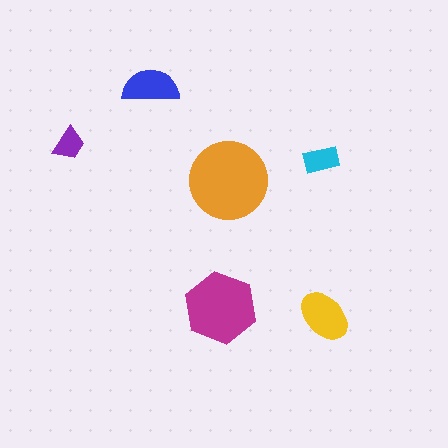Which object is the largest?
The orange circle.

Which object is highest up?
The blue semicircle is topmost.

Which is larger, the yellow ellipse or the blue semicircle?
The yellow ellipse.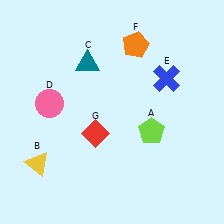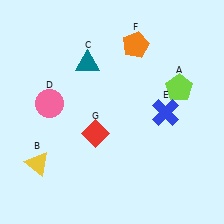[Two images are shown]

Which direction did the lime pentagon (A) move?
The lime pentagon (A) moved up.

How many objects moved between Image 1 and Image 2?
2 objects moved between the two images.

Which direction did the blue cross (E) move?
The blue cross (E) moved down.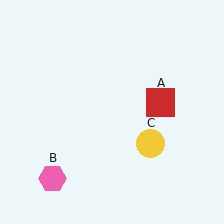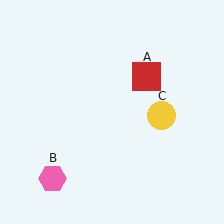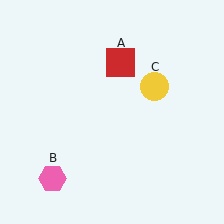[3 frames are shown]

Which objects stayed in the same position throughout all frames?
Pink hexagon (object B) remained stationary.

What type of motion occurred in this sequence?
The red square (object A), yellow circle (object C) rotated counterclockwise around the center of the scene.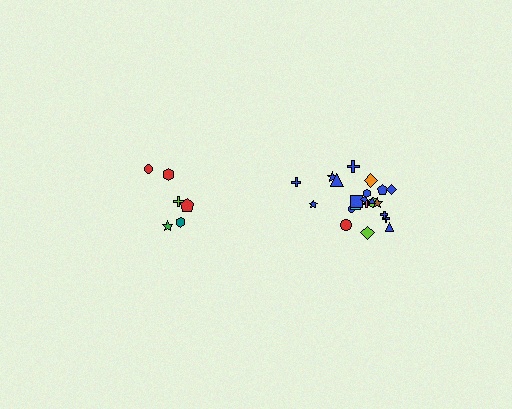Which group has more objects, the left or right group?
The right group.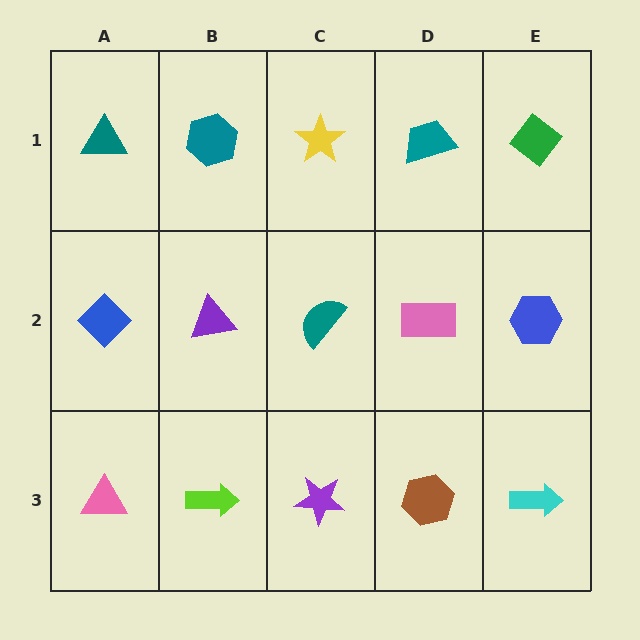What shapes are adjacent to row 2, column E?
A green diamond (row 1, column E), a cyan arrow (row 3, column E), a pink rectangle (row 2, column D).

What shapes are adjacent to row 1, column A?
A blue diamond (row 2, column A), a teal hexagon (row 1, column B).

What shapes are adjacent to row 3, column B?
A purple triangle (row 2, column B), a pink triangle (row 3, column A), a purple star (row 3, column C).